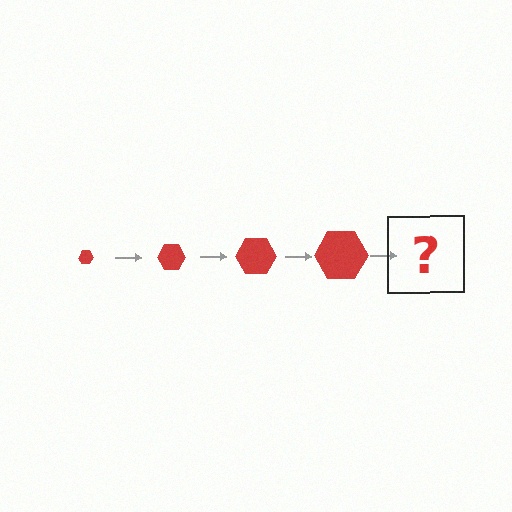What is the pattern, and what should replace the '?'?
The pattern is that the hexagon gets progressively larger each step. The '?' should be a red hexagon, larger than the previous one.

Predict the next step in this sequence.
The next step is a red hexagon, larger than the previous one.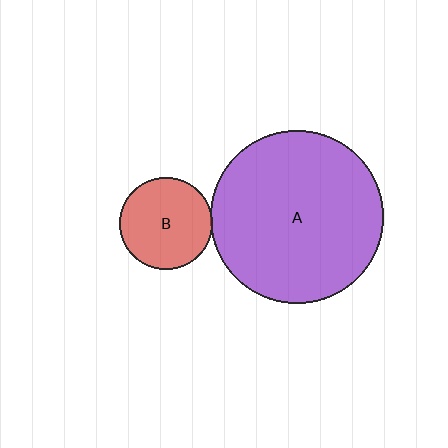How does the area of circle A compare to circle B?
Approximately 3.5 times.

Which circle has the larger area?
Circle A (purple).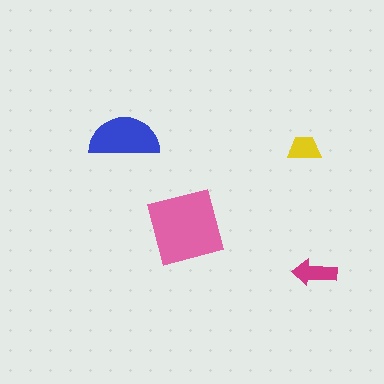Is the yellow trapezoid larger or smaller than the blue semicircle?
Smaller.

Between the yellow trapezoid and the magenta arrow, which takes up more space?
The magenta arrow.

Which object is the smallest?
The yellow trapezoid.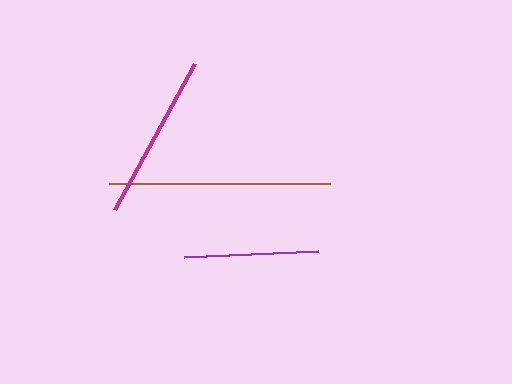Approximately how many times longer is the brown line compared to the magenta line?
The brown line is approximately 1.3 times the length of the magenta line.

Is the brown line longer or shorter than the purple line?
The brown line is longer than the purple line.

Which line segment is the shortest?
The purple line is the shortest at approximately 134 pixels.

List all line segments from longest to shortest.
From longest to shortest: brown, magenta, purple.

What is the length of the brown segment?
The brown segment is approximately 221 pixels long.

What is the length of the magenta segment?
The magenta segment is approximately 167 pixels long.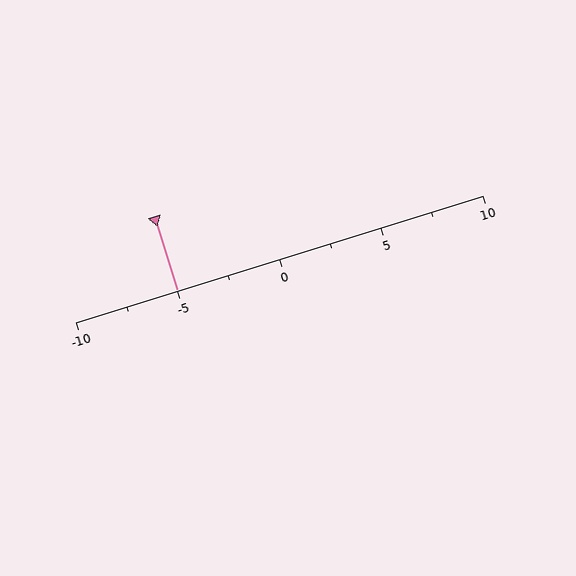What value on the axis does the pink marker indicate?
The marker indicates approximately -5.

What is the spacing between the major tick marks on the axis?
The major ticks are spaced 5 apart.